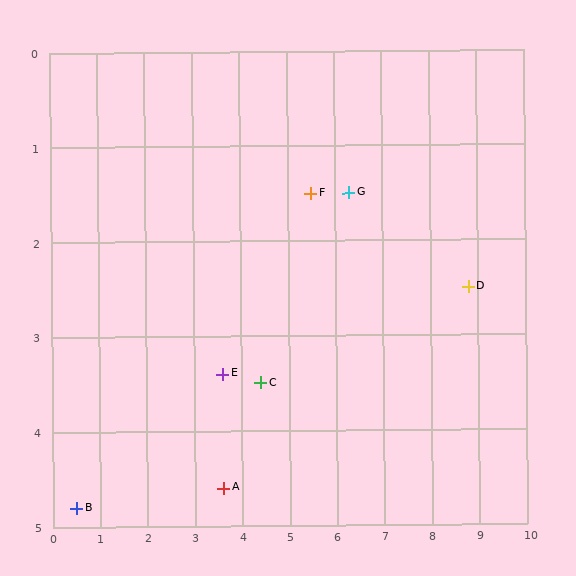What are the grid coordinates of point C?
Point C is at approximately (4.4, 3.5).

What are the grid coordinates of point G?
Point G is at approximately (6.3, 1.5).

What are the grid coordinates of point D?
Point D is at approximately (8.8, 2.5).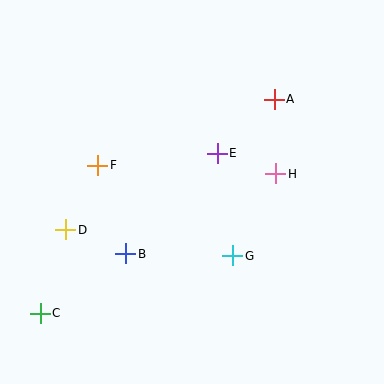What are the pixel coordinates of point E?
Point E is at (217, 153).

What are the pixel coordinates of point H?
Point H is at (276, 174).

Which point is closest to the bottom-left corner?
Point C is closest to the bottom-left corner.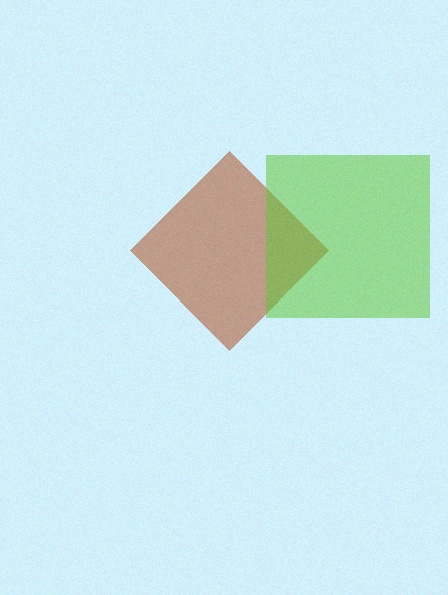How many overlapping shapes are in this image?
There are 2 overlapping shapes in the image.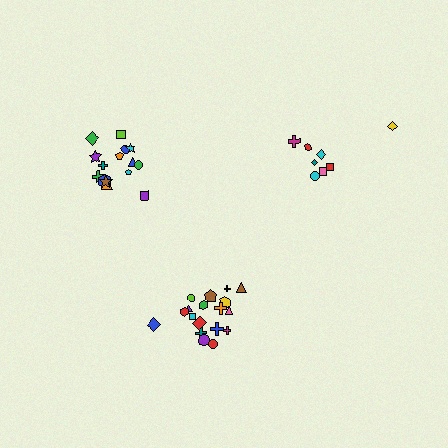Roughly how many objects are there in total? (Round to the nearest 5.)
Roughly 40 objects in total.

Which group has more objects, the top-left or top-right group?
The top-left group.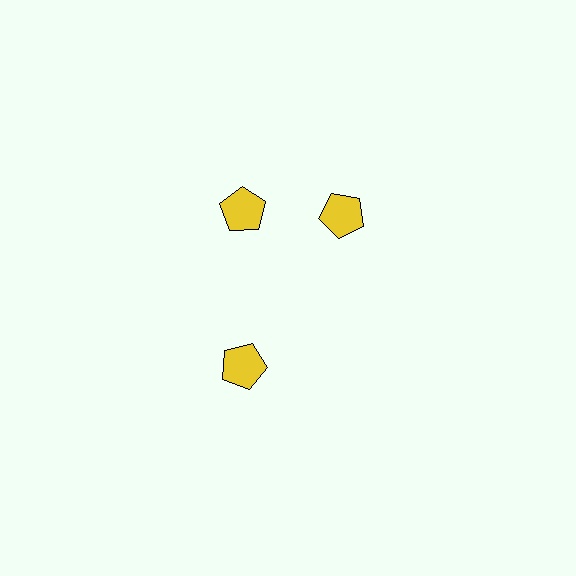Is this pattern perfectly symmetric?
No. The 3 yellow pentagons are arranged in a ring, but one element near the 3 o'clock position is rotated out of alignment along the ring, breaking the 3-fold rotational symmetry.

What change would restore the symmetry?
The symmetry would be restored by rotating it back into even spacing with its neighbors so that all 3 pentagons sit at equal angles and equal distance from the center.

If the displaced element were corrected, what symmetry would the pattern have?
It would have 3-fold rotational symmetry — the pattern would map onto itself every 120 degrees.